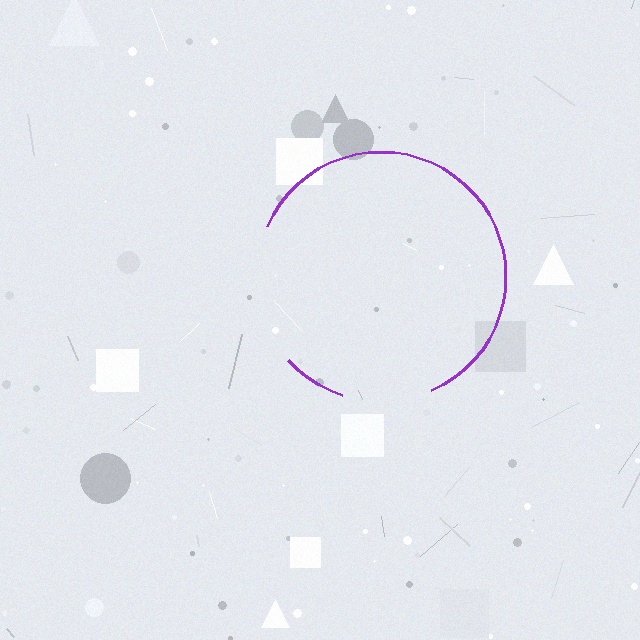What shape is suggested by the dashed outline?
The dashed outline suggests a circle.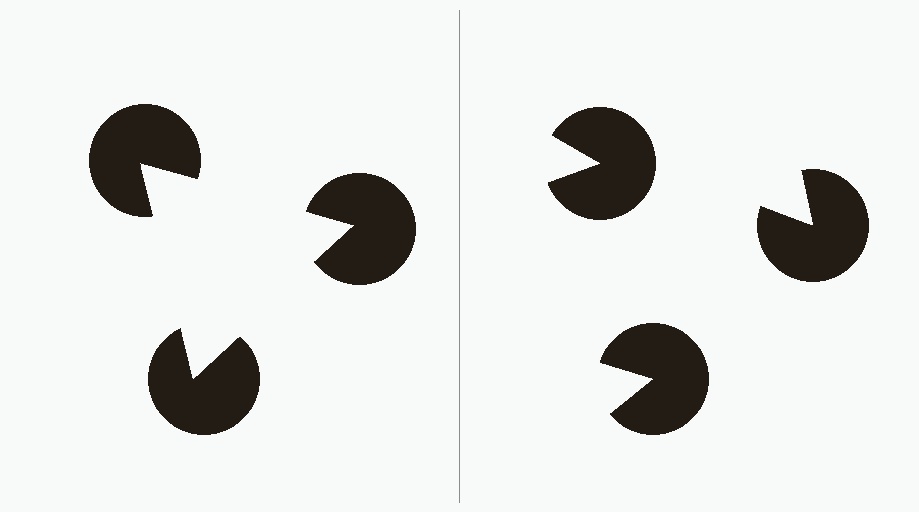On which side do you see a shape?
An illusory triangle appears on the left side. On the right side the wedge cuts are rotated, so no coherent shape forms.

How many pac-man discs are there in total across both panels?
6 — 3 on each side.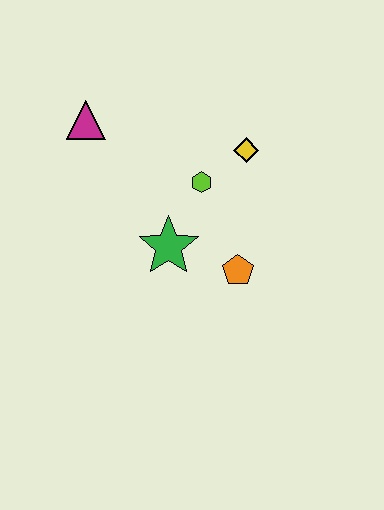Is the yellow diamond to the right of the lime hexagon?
Yes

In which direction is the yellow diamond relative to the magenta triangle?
The yellow diamond is to the right of the magenta triangle.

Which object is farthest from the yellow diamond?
The magenta triangle is farthest from the yellow diamond.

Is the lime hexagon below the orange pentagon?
No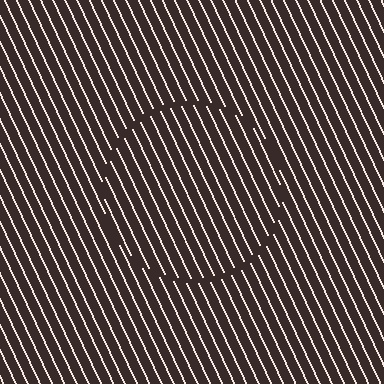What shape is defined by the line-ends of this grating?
An illusory circle. The interior of the shape contains the same grating, shifted by half a period — the contour is defined by the phase discontinuity where line-ends from the inner and outer gratings abut.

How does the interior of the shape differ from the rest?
The interior of the shape contains the same grating, shifted by half a period — the contour is defined by the phase discontinuity where line-ends from the inner and outer gratings abut.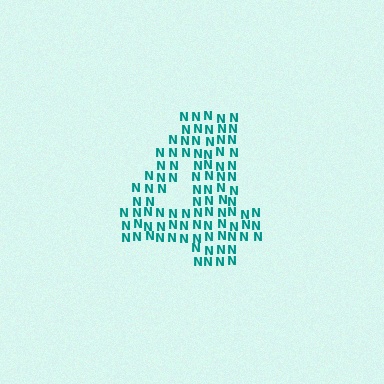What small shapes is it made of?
It is made of small letter N's.